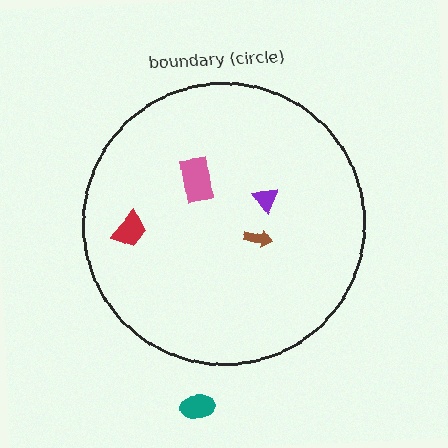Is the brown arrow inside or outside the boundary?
Inside.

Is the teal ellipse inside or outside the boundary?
Outside.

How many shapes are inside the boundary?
4 inside, 1 outside.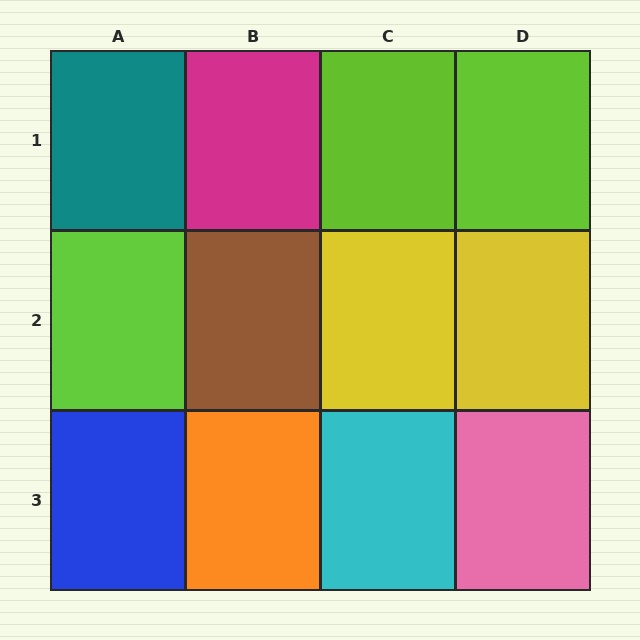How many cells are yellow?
2 cells are yellow.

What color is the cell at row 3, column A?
Blue.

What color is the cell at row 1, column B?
Magenta.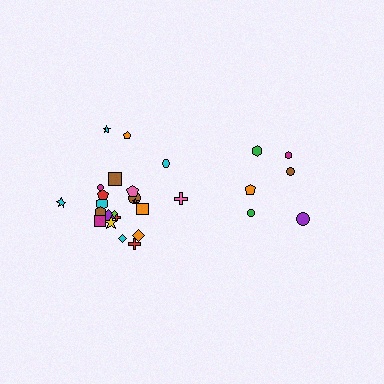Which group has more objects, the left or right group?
The left group.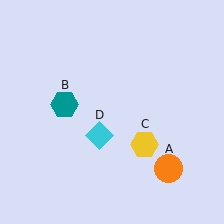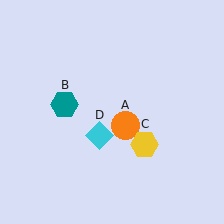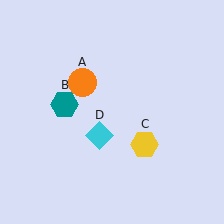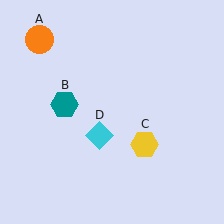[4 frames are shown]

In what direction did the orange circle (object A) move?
The orange circle (object A) moved up and to the left.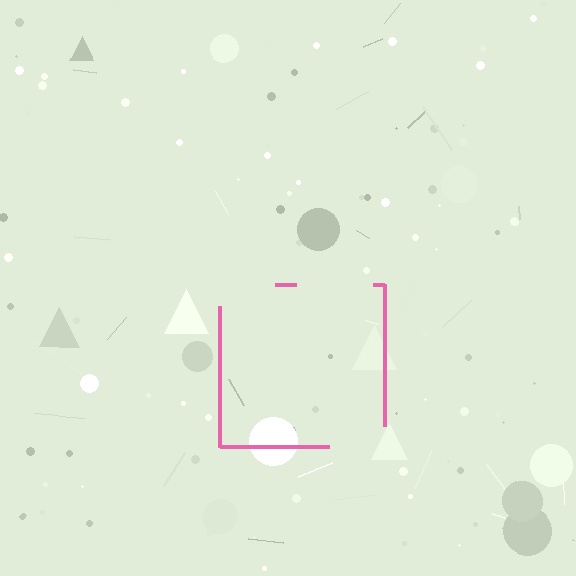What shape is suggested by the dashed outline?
The dashed outline suggests a square.